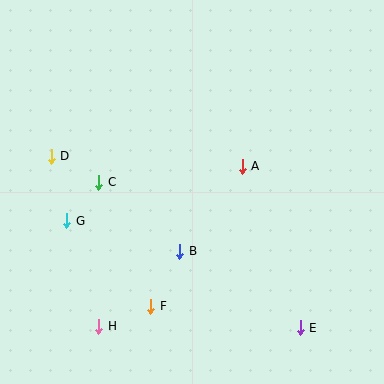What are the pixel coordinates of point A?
Point A is at (242, 166).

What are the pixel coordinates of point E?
Point E is at (300, 328).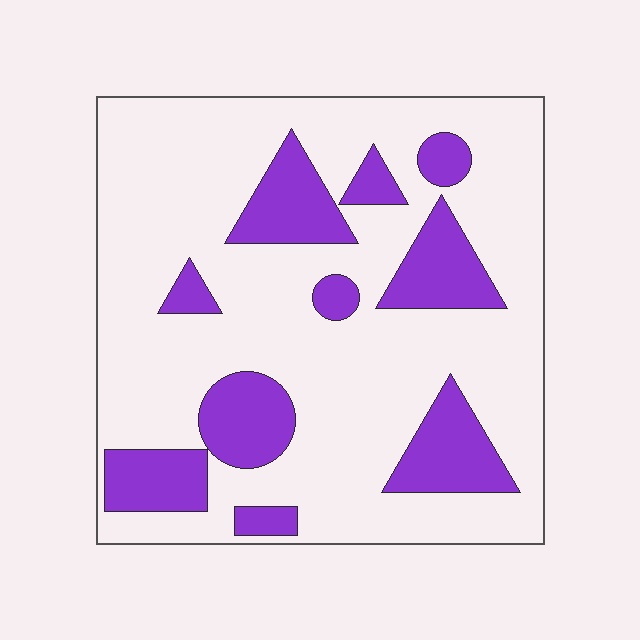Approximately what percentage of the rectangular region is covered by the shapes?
Approximately 25%.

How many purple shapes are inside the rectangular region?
10.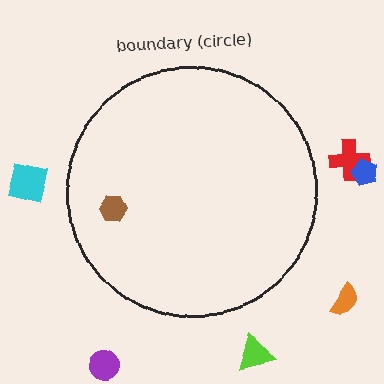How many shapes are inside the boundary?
1 inside, 6 outside.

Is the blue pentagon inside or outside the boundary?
Outside.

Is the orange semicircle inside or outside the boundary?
Outside.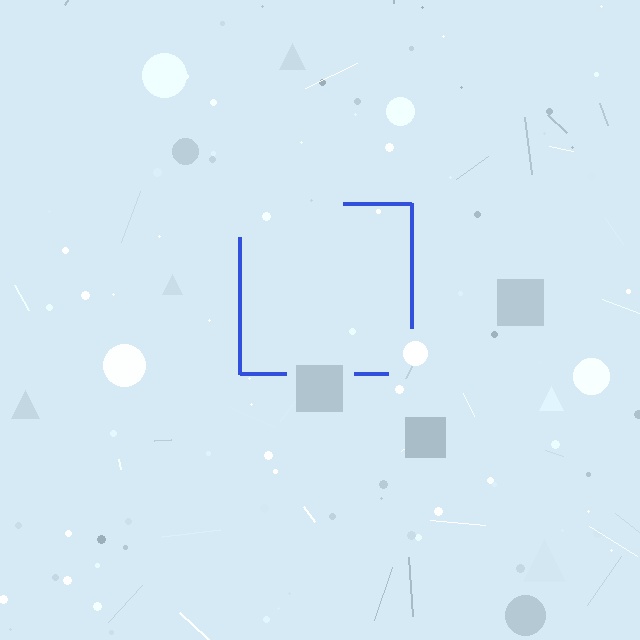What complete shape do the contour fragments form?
The contour fragments form a square.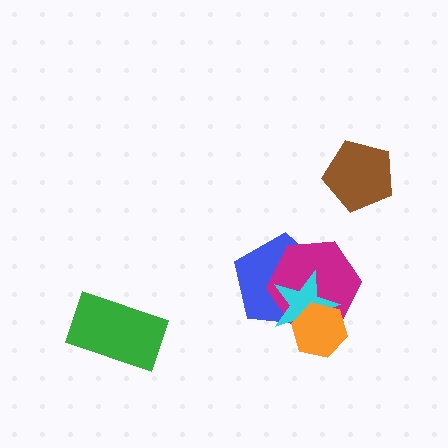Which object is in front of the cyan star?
The orange hexagon is in front of the cyan star.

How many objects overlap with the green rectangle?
0 objects overlap with the green rectangle.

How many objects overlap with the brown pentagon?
0 objects overlap with the brown pentagon.